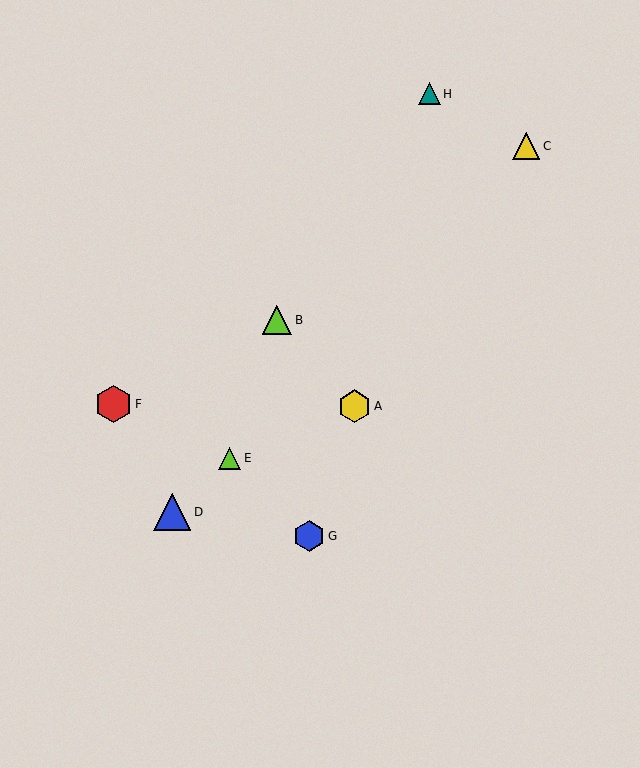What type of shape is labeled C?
Shape C is a yellow triangle.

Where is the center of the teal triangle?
The center of the teal triangle is at (429, 94).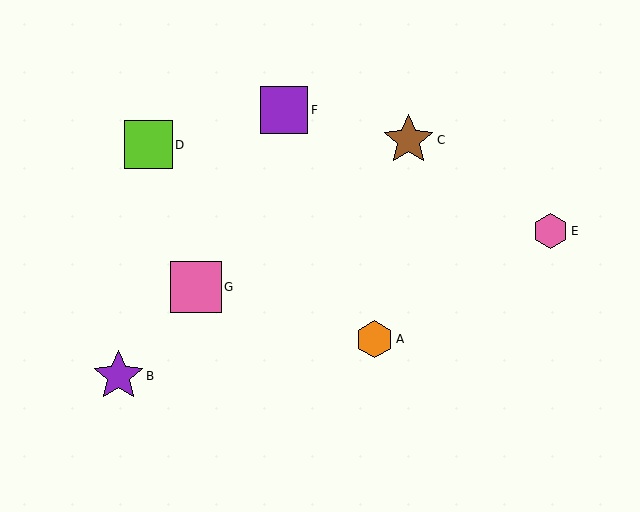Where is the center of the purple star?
The center of the purple star is at (118, 376).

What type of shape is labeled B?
Shape B is a purple star.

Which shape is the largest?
The pink square (labeled G) is the largest.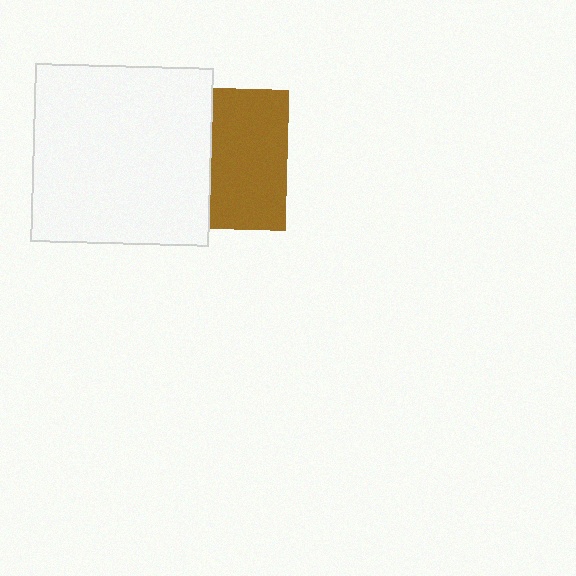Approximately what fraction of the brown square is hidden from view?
Roughly 46% of the brown square is hidden behind the white square.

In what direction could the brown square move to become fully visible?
The brown square could move right. That would shift it out from behind the white square entirely.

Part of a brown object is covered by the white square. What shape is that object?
It is a square.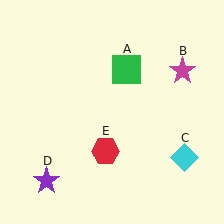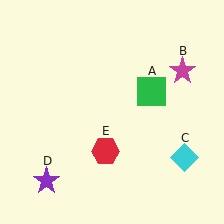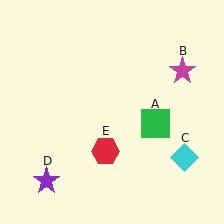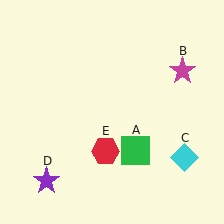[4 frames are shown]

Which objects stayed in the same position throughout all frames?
Magenta star (object B) and cyan diamond (object C) and purple star (object D) and red hexagon (object E) remained stationary.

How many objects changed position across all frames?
1 object changed position: green square (object A).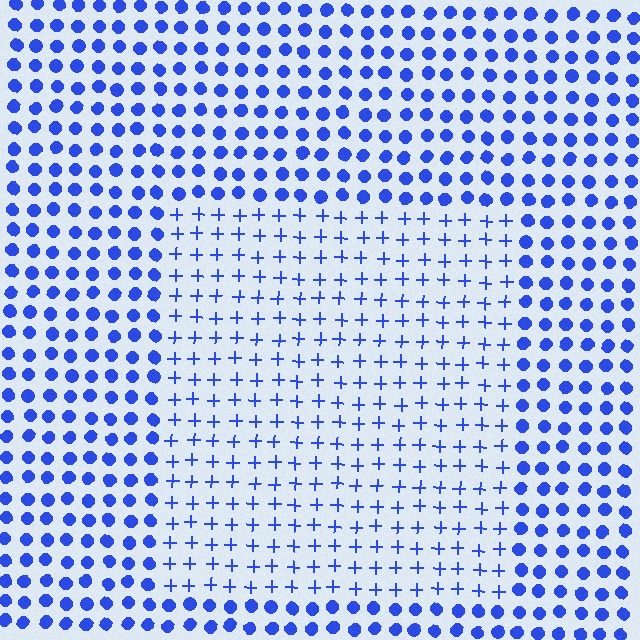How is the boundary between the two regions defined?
The boundary is defined by a change in element shape: plus signs inside vs. circles outside. All elements share the same color and spacing.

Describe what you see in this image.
The image is filled with small blue elements arranged in a uniform grid. A rectangle-shaped region contains plus signs, while the surrounding area contains circles. The boundary is defined purely by the change in element shape.